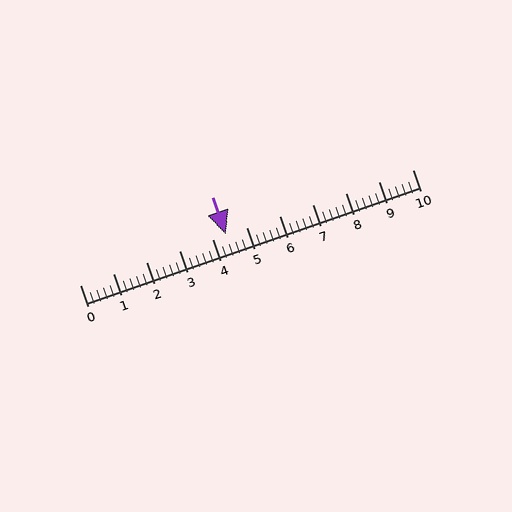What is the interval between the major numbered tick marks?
The major tick marks are spaced 1 units apart.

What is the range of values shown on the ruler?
The ruler shows values from 0 to 10.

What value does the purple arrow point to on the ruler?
The purple arrow points to approximately 4.4.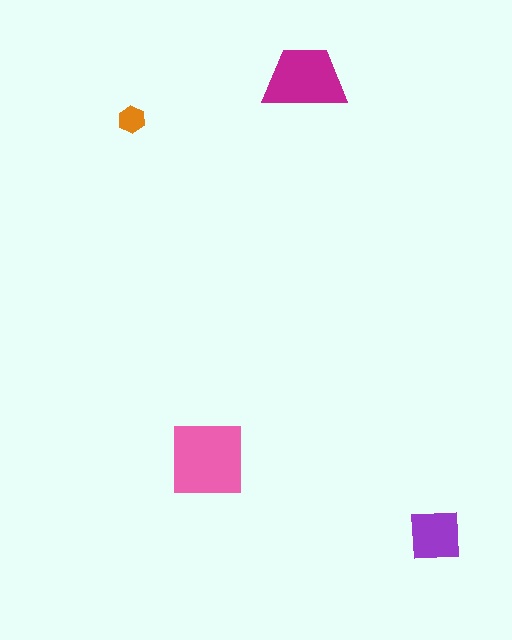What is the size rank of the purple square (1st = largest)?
3rd.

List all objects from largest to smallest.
The pink square, the magenta trapezoid, the purple square, the orange hexagon.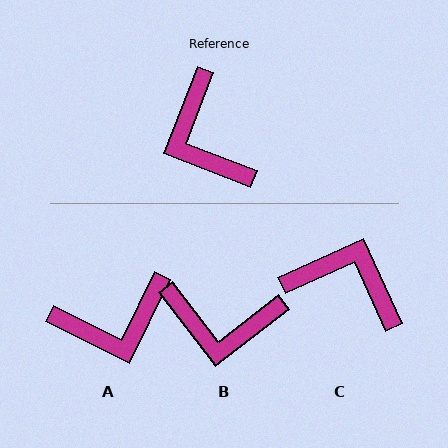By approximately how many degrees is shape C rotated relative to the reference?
Approximately 134 degrees clockwise.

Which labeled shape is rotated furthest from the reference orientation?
C, about 134 degrees away.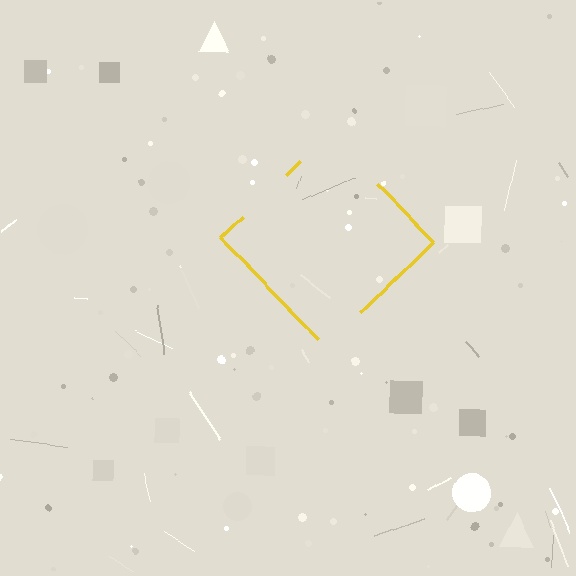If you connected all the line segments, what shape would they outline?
They would outline a diamond.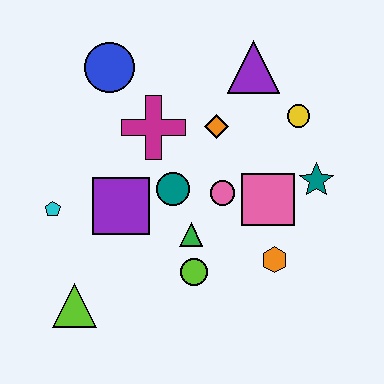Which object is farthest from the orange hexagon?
The blue circle is farthest from the orange hexagon.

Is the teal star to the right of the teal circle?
Yes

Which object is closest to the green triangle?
The lime circle is closest to the green triangle.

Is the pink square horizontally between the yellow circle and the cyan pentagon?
Yes